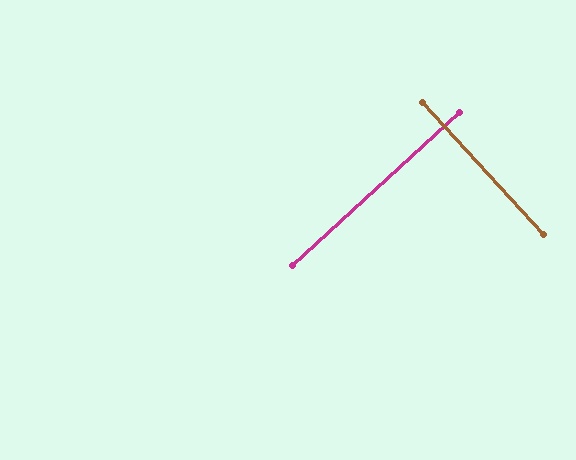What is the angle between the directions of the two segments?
Approximately 90 degrees.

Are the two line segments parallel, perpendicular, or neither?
Perpendicular — they meet at approximately 90°.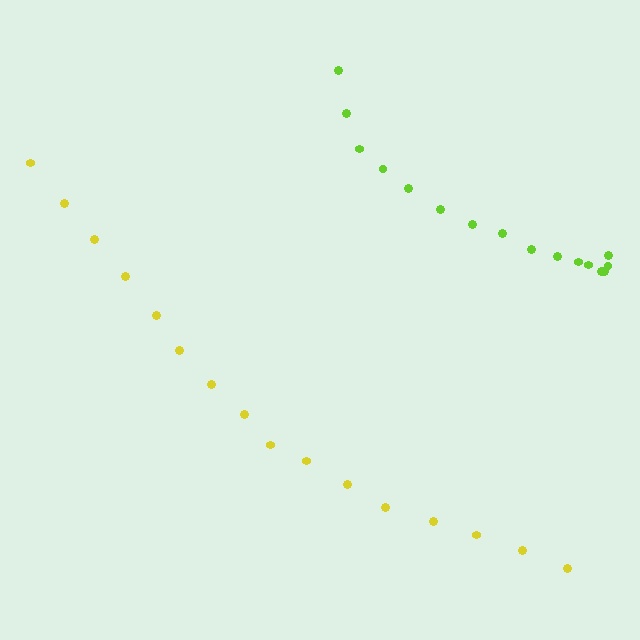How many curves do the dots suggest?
There are 2 distinct paths.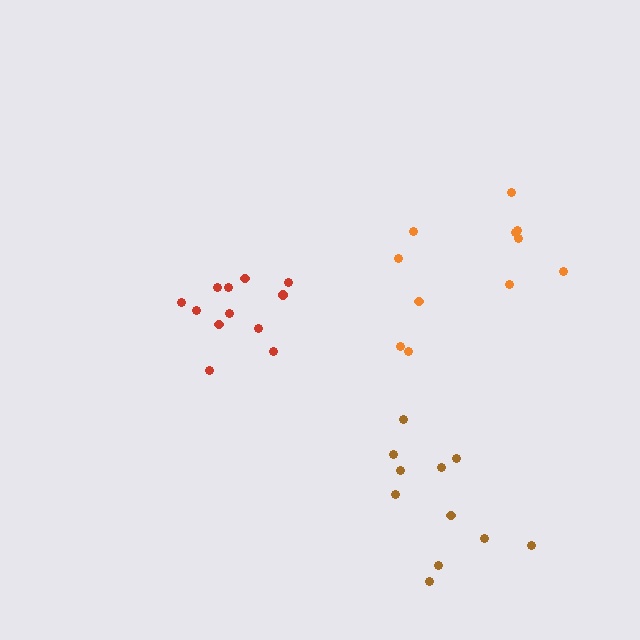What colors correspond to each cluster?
The clusters are colored: brown, red, orange.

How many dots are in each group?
Group 1: 11 dots, Group 2: 12 dots, Group 3: 11 dots (34 total).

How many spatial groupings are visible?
There are 3 spatial groupings.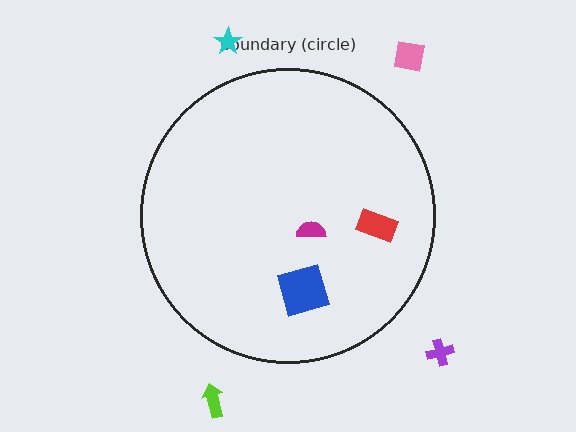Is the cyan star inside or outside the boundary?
Outside.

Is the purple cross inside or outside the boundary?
Outside.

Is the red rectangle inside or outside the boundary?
Inside.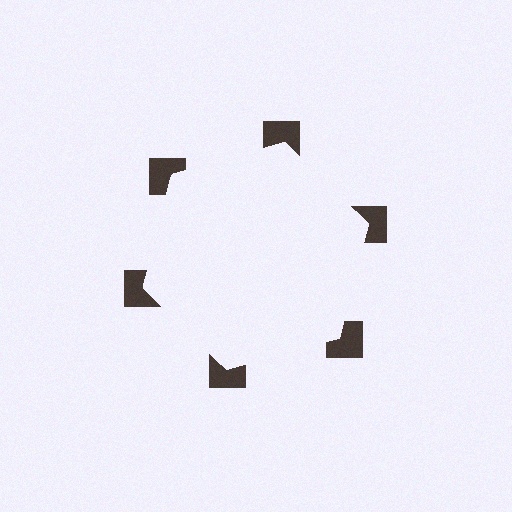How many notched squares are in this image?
There are 6 — one at each vertex of the illusory hexagon.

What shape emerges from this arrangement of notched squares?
An illusory hexagon — its edges are inferred from the aligned wedge cuts in the notched squares, not physically drawn.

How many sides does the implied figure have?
6 sides.